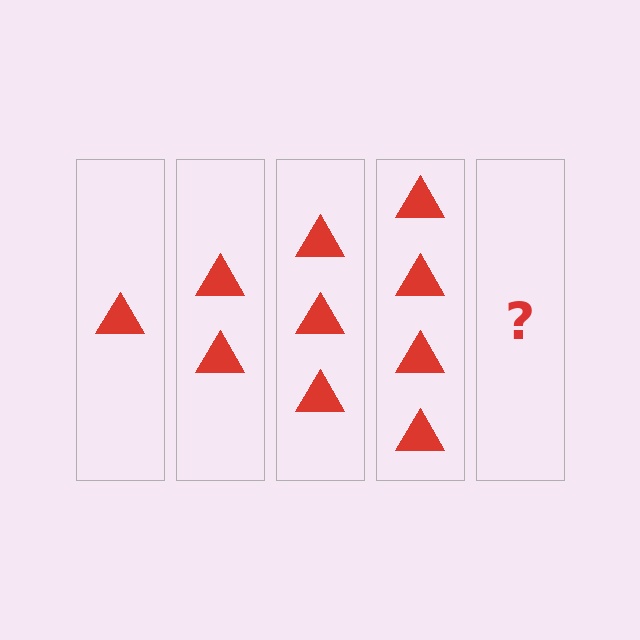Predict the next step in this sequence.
The next step is 5 triangles.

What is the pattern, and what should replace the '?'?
The pattern is that each step adds one more triangle. The '?' should be 5 triangles.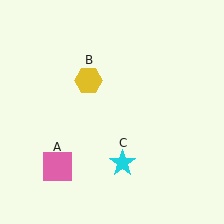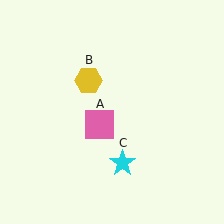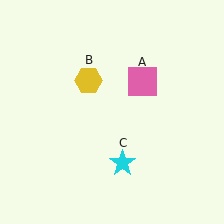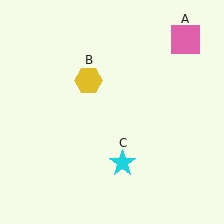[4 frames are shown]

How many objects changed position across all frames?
1 object changed position: pink square (object A).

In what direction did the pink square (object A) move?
The pink square (object A) moved up and to the right.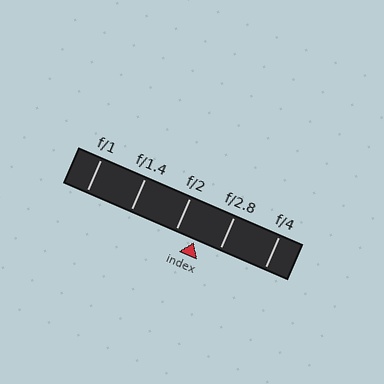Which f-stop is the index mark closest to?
The index mark is closest to f/2.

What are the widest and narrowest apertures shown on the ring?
The widest aperture shown is f/1 and the narrowest is f/4.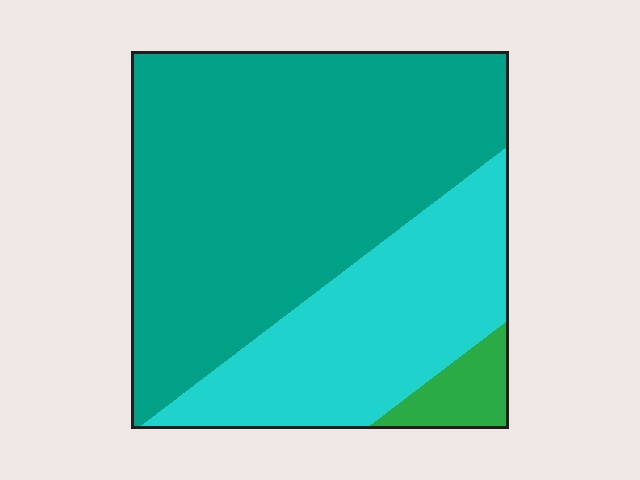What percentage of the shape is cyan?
Cyan covers about 30% of the shape.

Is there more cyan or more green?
Cyan.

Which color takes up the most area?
Teal, at roughly 65%.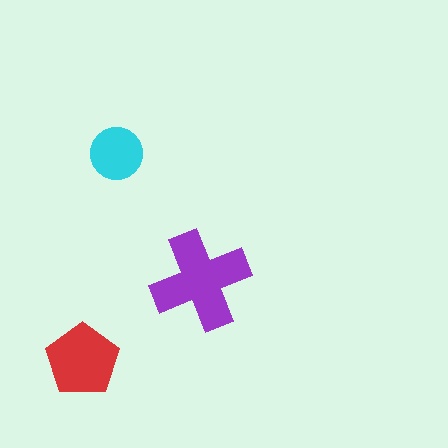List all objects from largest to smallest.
The purple cross, the red pentagon, the cyan circle.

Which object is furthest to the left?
The red pentagon is leftmost.